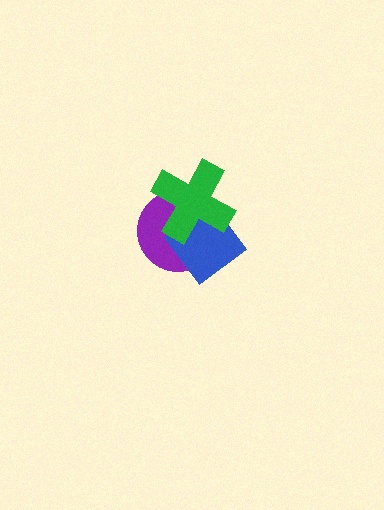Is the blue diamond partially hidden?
Yes, it is partially covered by another shape.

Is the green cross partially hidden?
No, no other shape covers it.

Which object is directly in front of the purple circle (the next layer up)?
The blue diamond is directly in front of the purple circle.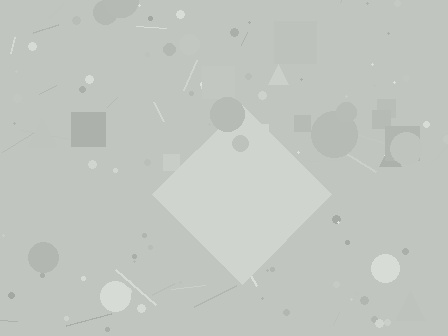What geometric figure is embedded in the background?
A diamond is embedded in the background.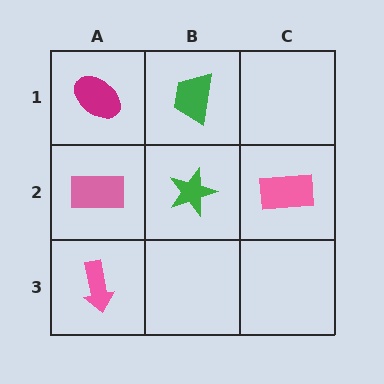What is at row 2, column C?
A pink rectangle.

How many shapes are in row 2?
3 shapes.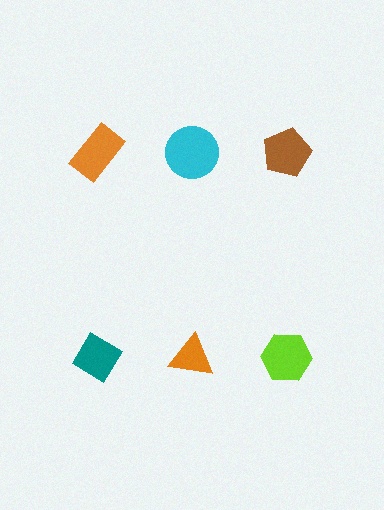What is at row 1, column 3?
A brown pentagon.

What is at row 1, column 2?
A cyan circle.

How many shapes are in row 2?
3 shapes.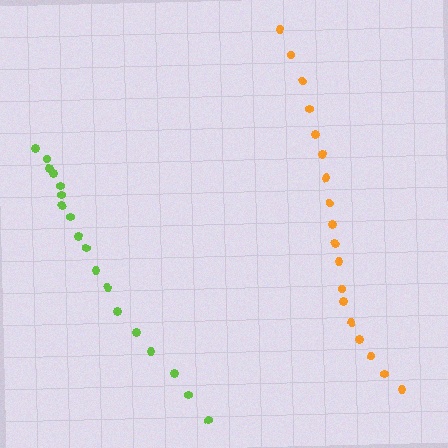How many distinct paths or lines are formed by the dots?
There are 2 distinct paths.